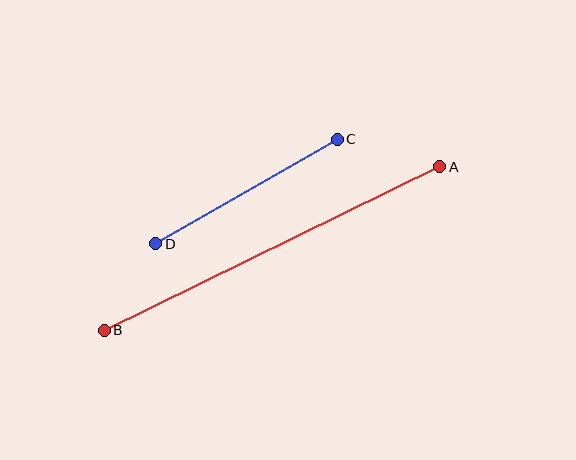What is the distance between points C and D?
The distance is approximately 210 pixels.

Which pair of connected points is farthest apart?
Points A and B are farthest apart.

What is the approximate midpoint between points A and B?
The midpoint is at approximately (272, 249) pixels.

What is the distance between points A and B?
The distance is approximately 373 pixels.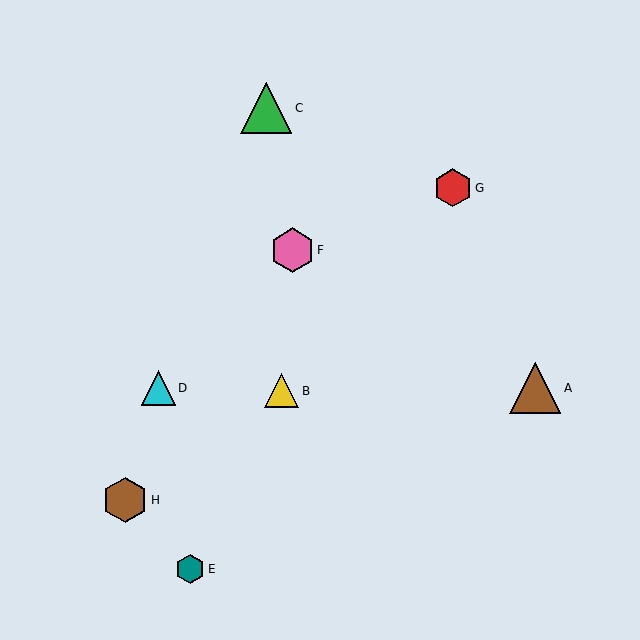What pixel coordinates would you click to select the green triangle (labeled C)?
Click at (266, 108) to select the green triangle C.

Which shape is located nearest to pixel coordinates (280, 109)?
The green triangle (labeled C) at (266, 108) is nearest to that location.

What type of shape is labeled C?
Shape C is a green triangle.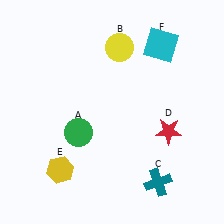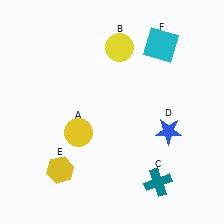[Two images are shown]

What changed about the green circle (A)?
In Image 1, A is green. In Image 2, it changed to yellow.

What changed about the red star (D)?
In Image 1, D is red. In Image 2, it changed to blue.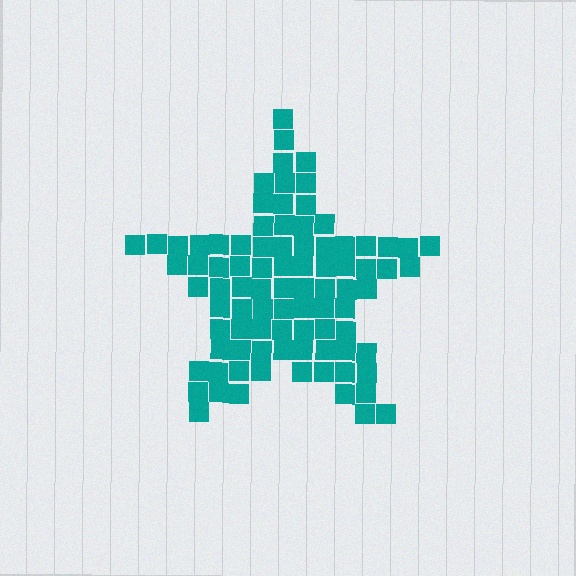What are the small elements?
The small elements are squares.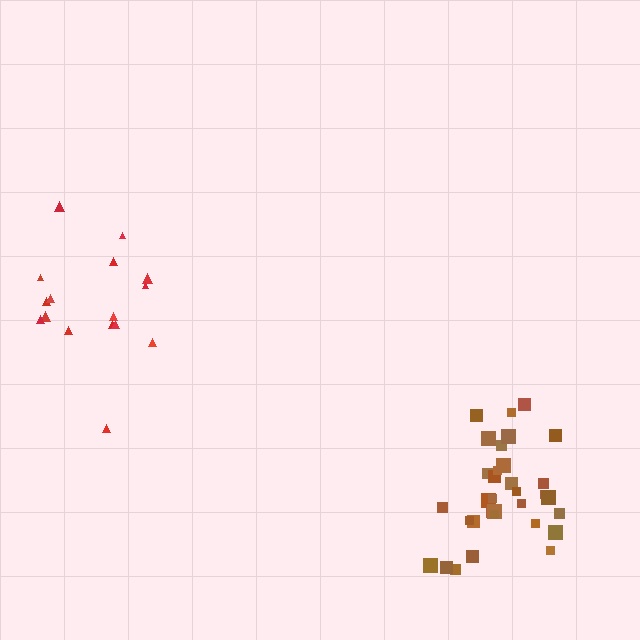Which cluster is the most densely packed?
Brown.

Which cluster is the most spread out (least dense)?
Red.